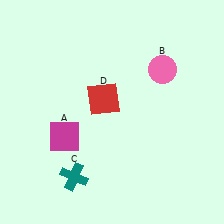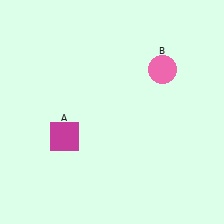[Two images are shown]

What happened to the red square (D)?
The red square (D) was removed in Image 2. It was in the top-left area of Image 1.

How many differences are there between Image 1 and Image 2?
There are 2 differences between the two images.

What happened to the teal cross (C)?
The teal cross (C) was removed in Image 2. It was in the bottom-left area of Image 1.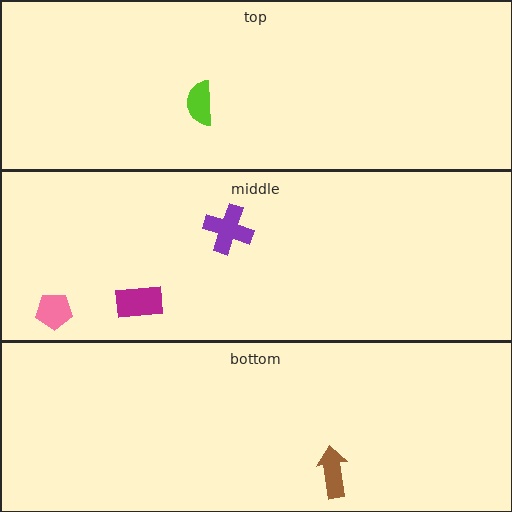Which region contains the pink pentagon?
The middle region.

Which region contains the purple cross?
The middle region.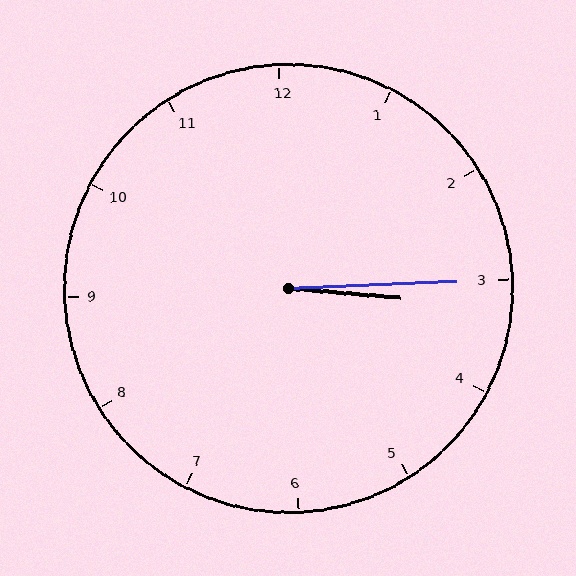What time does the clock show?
3:15.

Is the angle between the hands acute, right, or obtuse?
It is acute.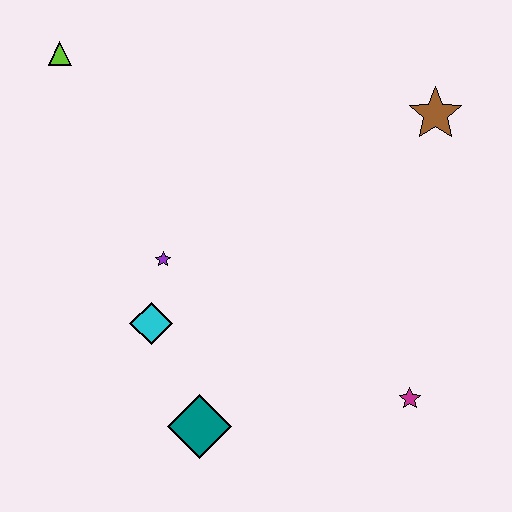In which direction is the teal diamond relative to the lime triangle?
The teal diamond is below the lime triangle.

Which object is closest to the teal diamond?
The cyan diamond is closest to the teal diamond.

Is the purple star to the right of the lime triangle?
Yes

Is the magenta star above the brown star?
No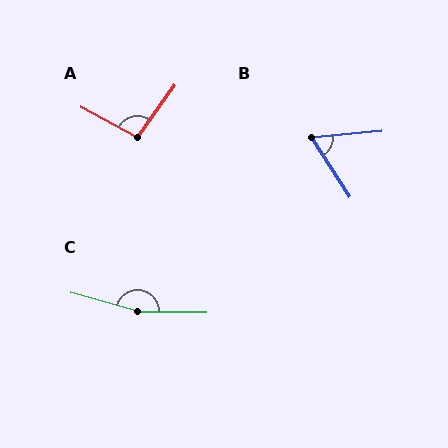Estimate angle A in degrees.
Approximately 97 degrees.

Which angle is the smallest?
B, at approximately 62 degrees.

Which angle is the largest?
C, at approximately 164 degrees.